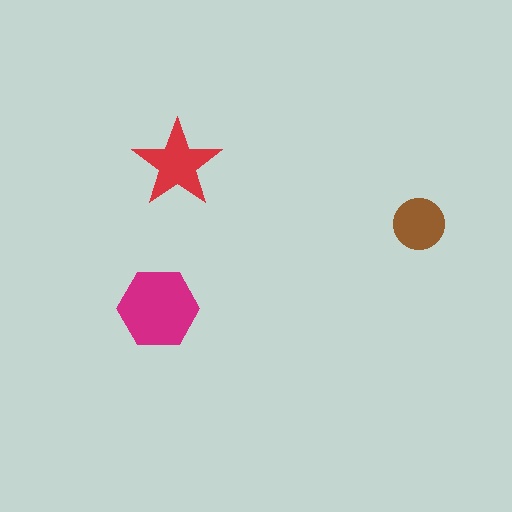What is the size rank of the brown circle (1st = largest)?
3rd.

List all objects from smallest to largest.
The brown circle, the red star, the magenta hexagon.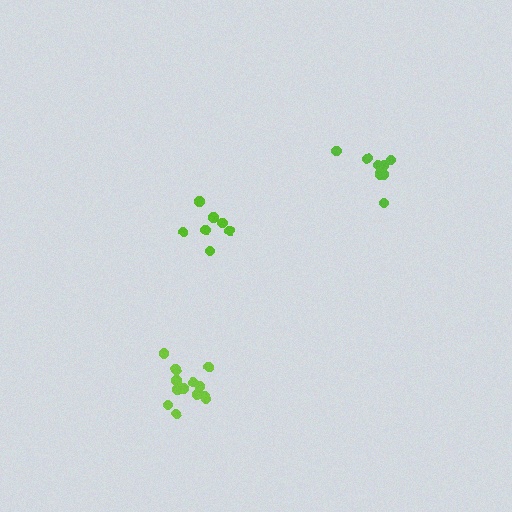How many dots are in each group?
Group 1: 9 dots, Group 2: 13 dots, Group 3: 7 dots (29 total).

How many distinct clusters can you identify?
There are 3 distinct clusters.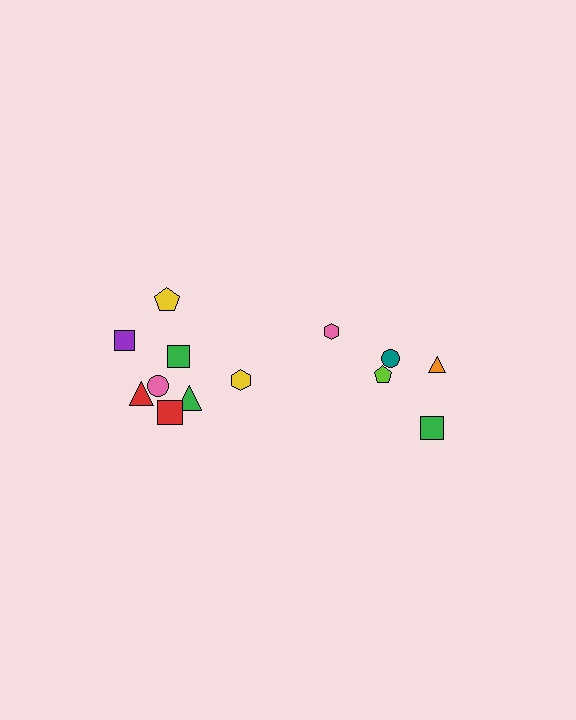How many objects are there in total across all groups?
There are 13 objects.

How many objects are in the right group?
There are 5 objects.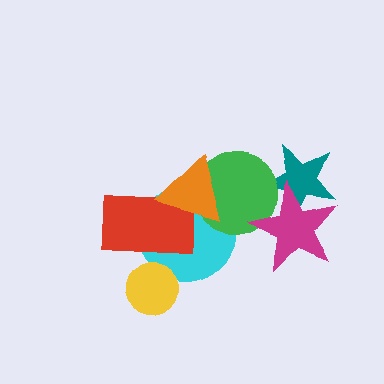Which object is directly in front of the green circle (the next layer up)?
The orange triangle is directly in front of the green circle.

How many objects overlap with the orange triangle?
3 objects overlap with the orange triangle.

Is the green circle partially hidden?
Yes, it is partially covered by another shape.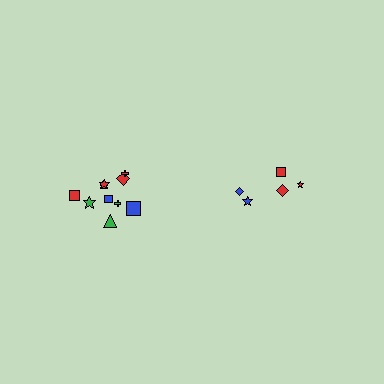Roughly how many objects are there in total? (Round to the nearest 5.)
Roughly 15 objects in total.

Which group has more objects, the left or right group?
The left group.